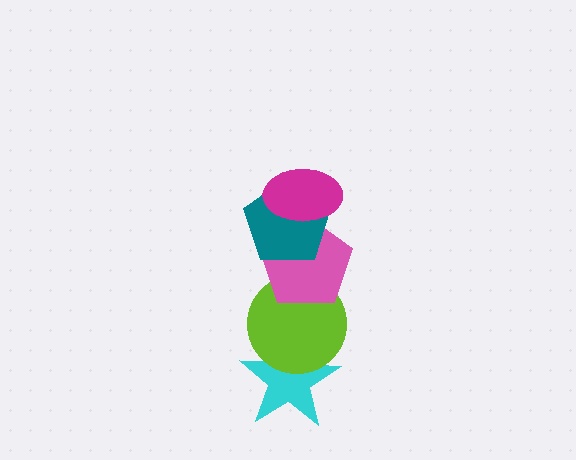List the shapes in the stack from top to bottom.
From top to bottom: the magenta ellipse, the teal pentagon, the pink pentagon, the lime circle, the cyan star.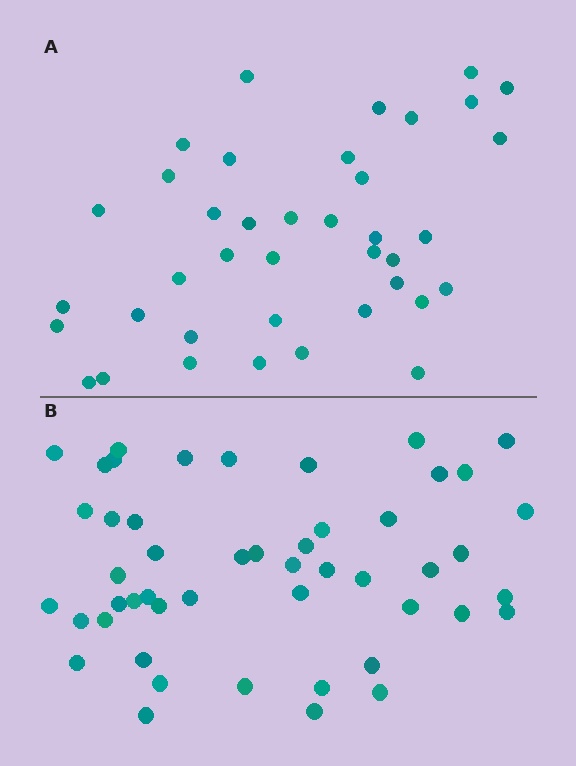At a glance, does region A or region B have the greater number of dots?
Region B (the bottom region) has more dots.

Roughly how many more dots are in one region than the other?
Region B has roughly 10 or so more dots than region A.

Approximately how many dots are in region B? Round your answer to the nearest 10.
About 50 dots. (The exact count is 49, which rounds to 50.)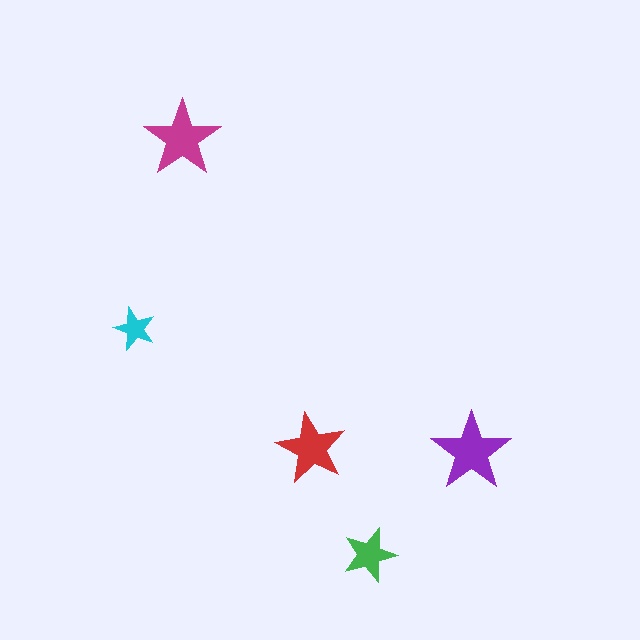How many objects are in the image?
There are 5 objects in the image.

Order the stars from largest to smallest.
the purple one, the magenta one, the red one, the green one, the cyan one.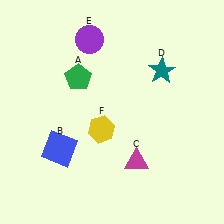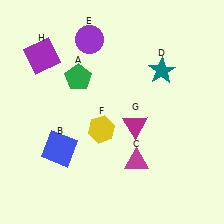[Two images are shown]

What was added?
A magenta triangle (G), a purple square (H) were added in Image 2.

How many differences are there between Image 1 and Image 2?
There are 2 differences between the two images.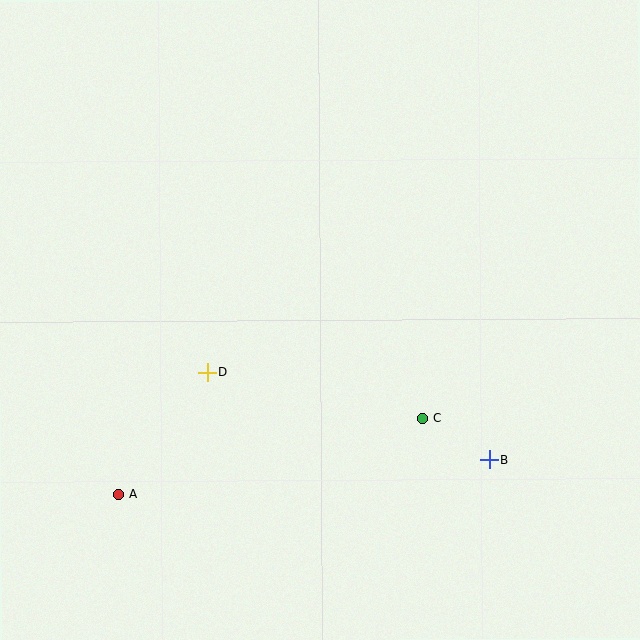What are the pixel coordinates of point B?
Point B is at (489, 460).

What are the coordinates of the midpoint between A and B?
The midpoint between A and B is at (304, 477).